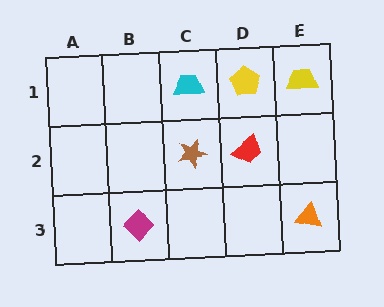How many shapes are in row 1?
3 shapes.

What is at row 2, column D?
A red trapezoid.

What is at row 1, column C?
A cyan trapezoid.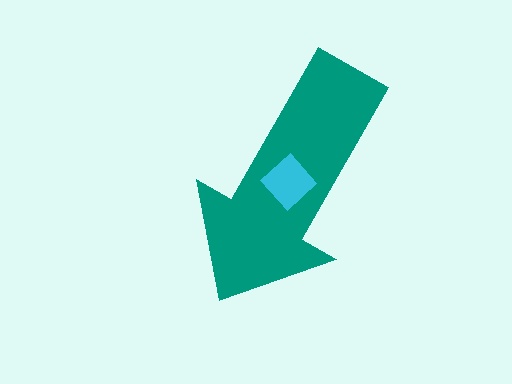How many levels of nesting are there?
2.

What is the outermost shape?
The teal arrow.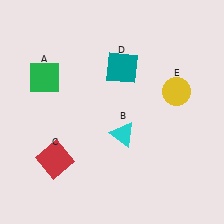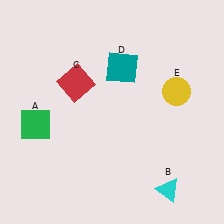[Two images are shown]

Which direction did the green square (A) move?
The green square (A) moved down.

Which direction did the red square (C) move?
The red square (C) moved up.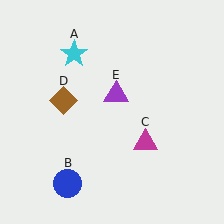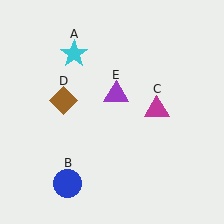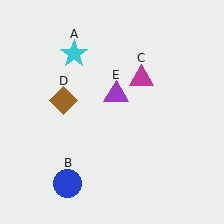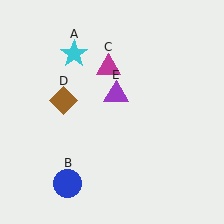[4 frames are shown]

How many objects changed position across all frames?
1 object changed position: magenta triangle (object C).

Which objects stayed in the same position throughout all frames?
Cyan star (object A) and blue circle (object B) and brown diamond (object D) and purple triangle (object E) remained stationary.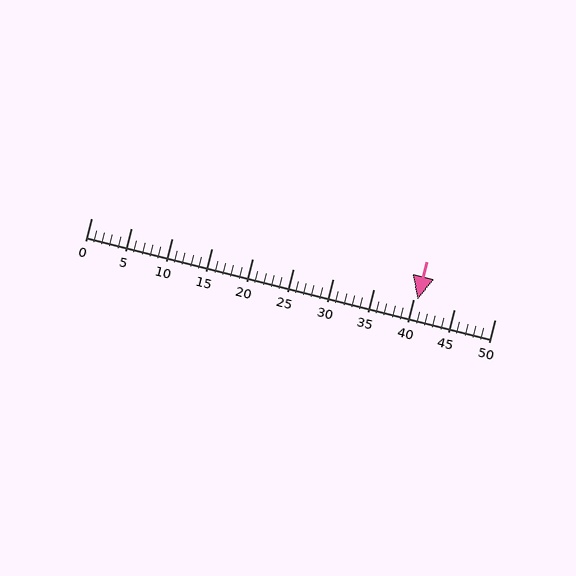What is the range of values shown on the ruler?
The ruler shows values from 0 to 50.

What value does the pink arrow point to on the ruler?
The pink arrow points to approximately 40.